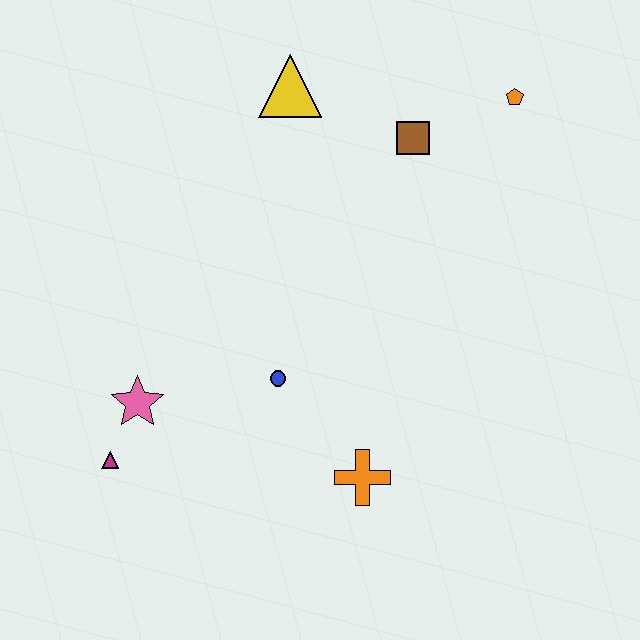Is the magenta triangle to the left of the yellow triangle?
Yes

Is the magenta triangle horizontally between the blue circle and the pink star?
No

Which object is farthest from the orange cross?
The orange pentagon is farthest from the orange cross.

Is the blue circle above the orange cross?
Yes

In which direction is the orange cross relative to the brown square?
The orange cross is below the brown square.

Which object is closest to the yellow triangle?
The brown square is closest to the yellow triangle.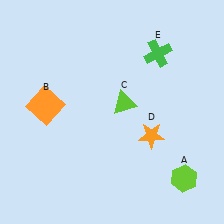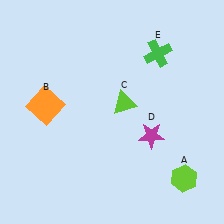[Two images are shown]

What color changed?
The star (D) changed from orange in Image 1 to magenta in Image 2.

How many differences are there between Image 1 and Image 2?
There is 1 difference between the two images.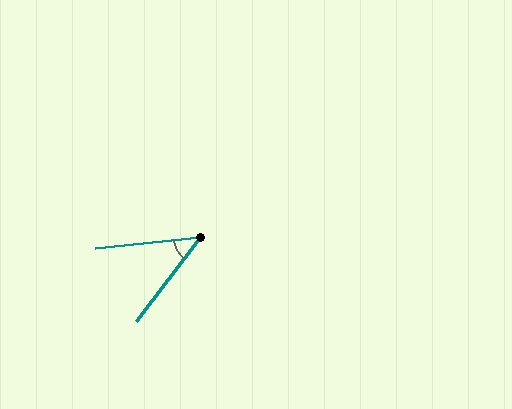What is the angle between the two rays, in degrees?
Approximately 47 degrees.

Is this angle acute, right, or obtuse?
It is acute.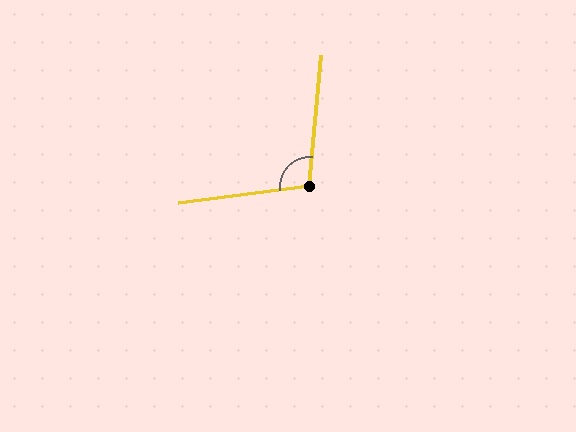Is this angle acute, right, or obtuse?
It is obtuse.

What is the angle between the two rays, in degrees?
Approximately 102 degrees.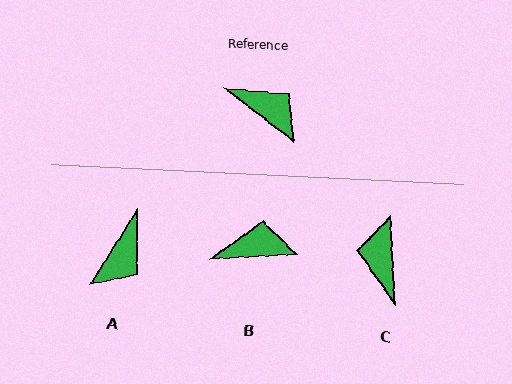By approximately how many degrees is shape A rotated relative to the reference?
Approximately 84 degrees clockwise.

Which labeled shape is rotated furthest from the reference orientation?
C, about 130 degrees away.